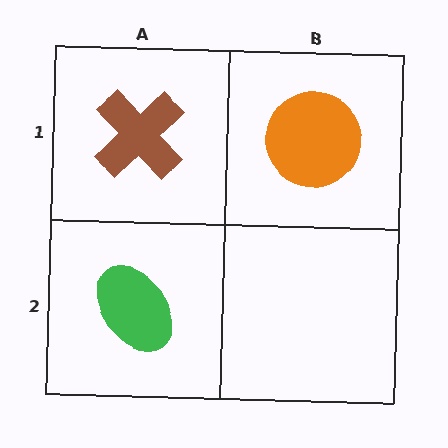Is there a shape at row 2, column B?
No, that cell is empty.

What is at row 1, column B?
An orange circle.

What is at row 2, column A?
A green ellipse.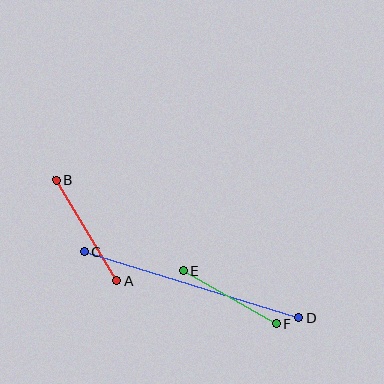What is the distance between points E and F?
The distance is approximately 107 pixels.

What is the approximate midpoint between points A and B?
The midpoint is at approximately (86, 230) pixels.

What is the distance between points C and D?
The distance is approximately 225 pixels.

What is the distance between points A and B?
The distance is approximately 117 pixels.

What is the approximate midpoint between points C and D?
The midpoint is at approximately (191, 285) pixels.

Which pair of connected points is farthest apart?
Points C and D are farthest apart.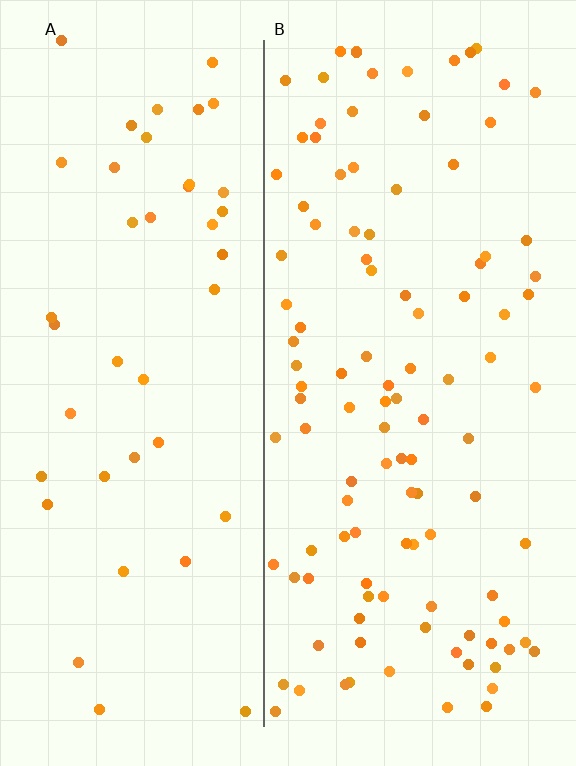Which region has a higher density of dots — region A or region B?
B (the right).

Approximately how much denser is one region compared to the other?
Approximately 2.5× — region B over region A.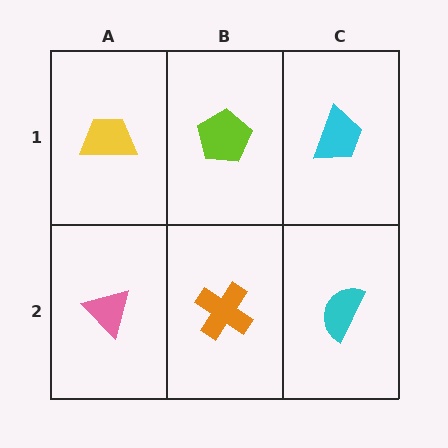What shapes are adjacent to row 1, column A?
A pink triangle (row 2, column A), a lime pentagon (row 1, column B).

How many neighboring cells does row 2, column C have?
2.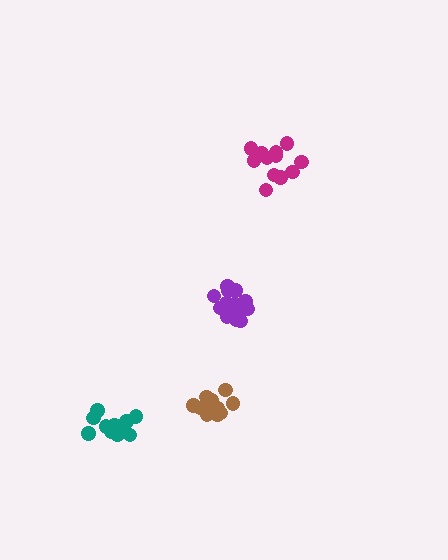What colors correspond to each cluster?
The clusters are colored: magenta, teal, purple, brown.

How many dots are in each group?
Group 1: 12 dots, Group 2: 13 dots, Group 3: 16 dots, Group 4: 12 dots (53 total).